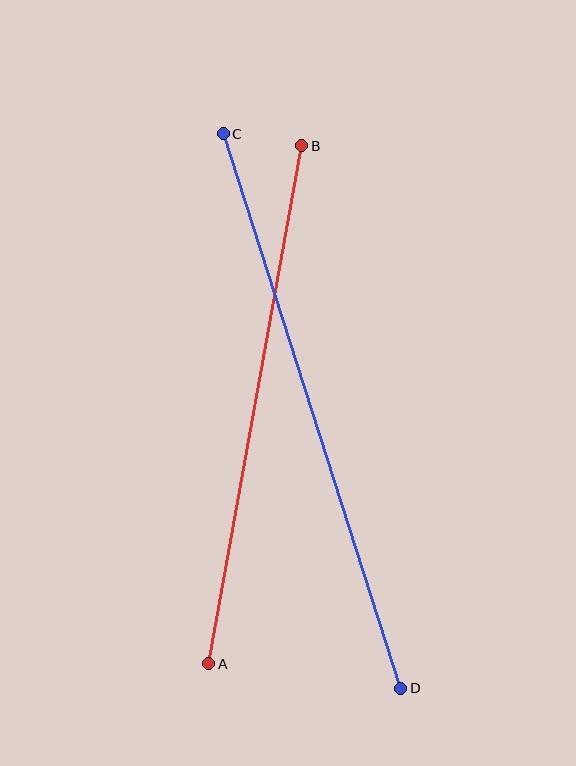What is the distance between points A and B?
The distance is approximately 526 pixels.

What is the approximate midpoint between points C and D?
The midpoint is at approximately (312, 411) pixels.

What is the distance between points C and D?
The distance is approximately 582 pixels.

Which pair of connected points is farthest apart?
Points C and D are farthest apart.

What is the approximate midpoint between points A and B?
The midpoint is at approximately (255, 405) pixels.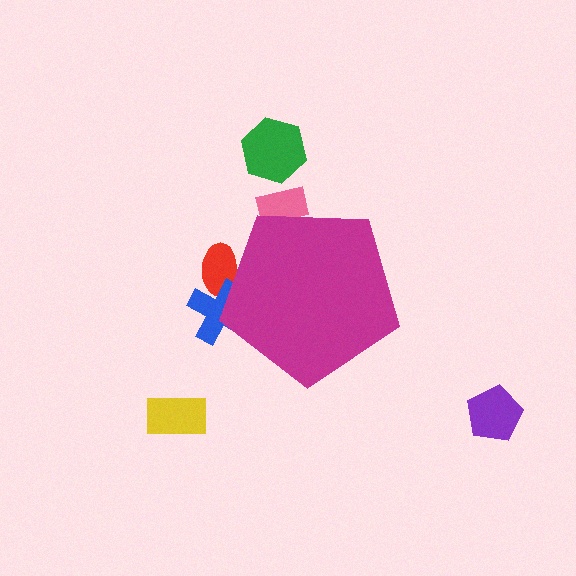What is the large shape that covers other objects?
A magenta pentagon.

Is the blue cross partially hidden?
Yes, the blue cross is partially hidden behind the magenta pentagon.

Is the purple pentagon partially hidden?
No, the purple pentagon is fully visible.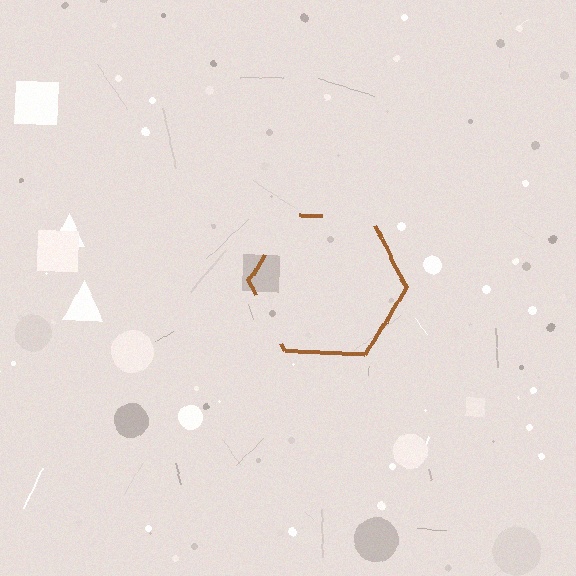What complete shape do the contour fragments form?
The contour fragments form a hexagon.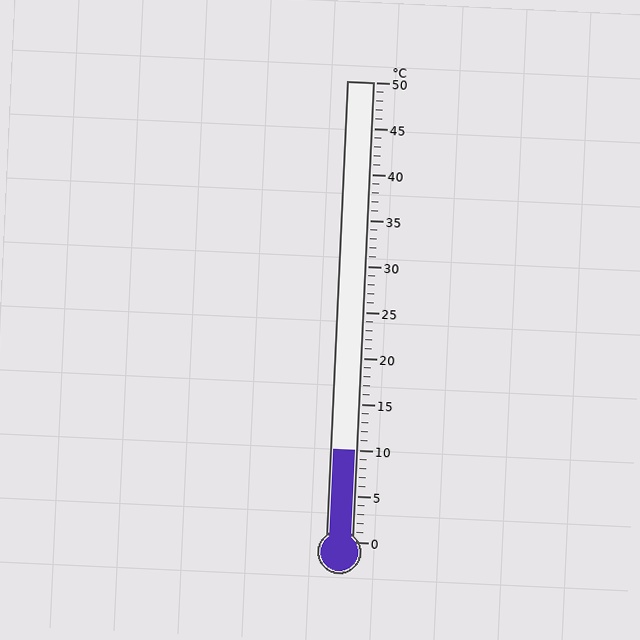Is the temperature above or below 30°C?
The temperature is below 30°C.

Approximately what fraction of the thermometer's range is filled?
The thermometer is filled to approximately 20% of its range.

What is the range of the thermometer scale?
The thermometer scale ranges from 0°C to 50°C.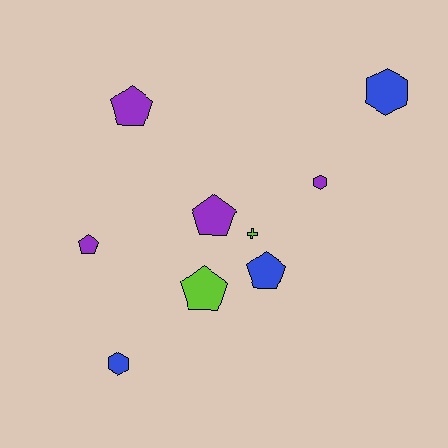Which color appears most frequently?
Purple, with 4 objects.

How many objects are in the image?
There are 9 objects.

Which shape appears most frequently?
Pentagon, with 5 objects.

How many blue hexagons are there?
There are 2 blue hexagons.